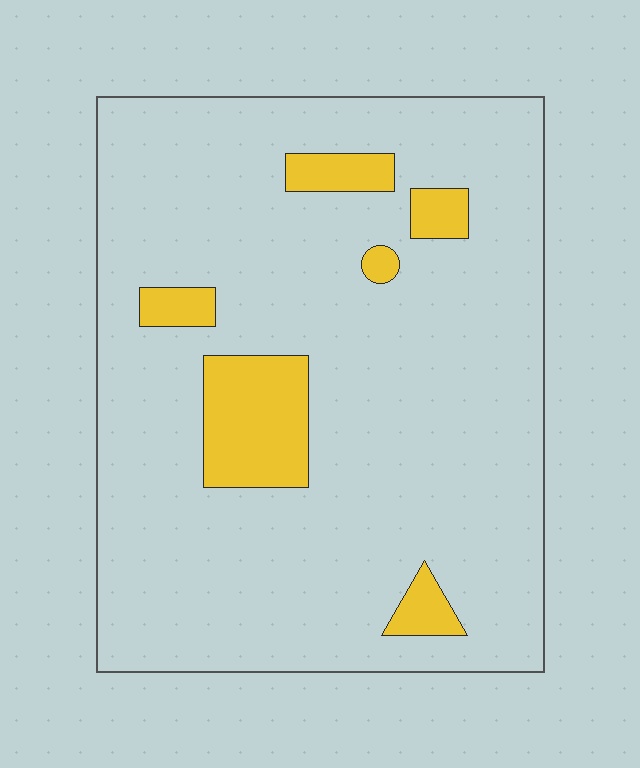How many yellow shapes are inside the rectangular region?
6.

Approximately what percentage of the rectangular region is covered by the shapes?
Approximately 10%.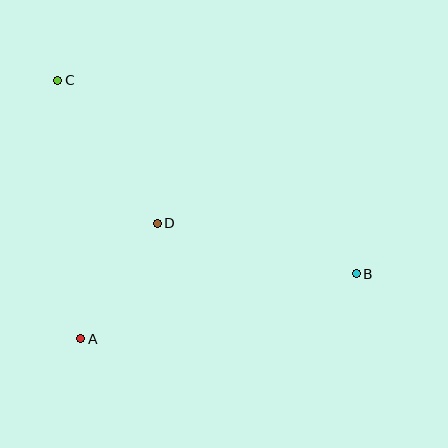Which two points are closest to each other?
Points A and D are closest to each other.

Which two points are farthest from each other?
Points B and C are farthest from each other.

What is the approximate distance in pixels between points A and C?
The distance between A and C is approximately 260 pixels.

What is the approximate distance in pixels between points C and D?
The distance between C and D is approximately 174 pixels.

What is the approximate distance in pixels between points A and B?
The distance between A and B is approximately 283 pixels.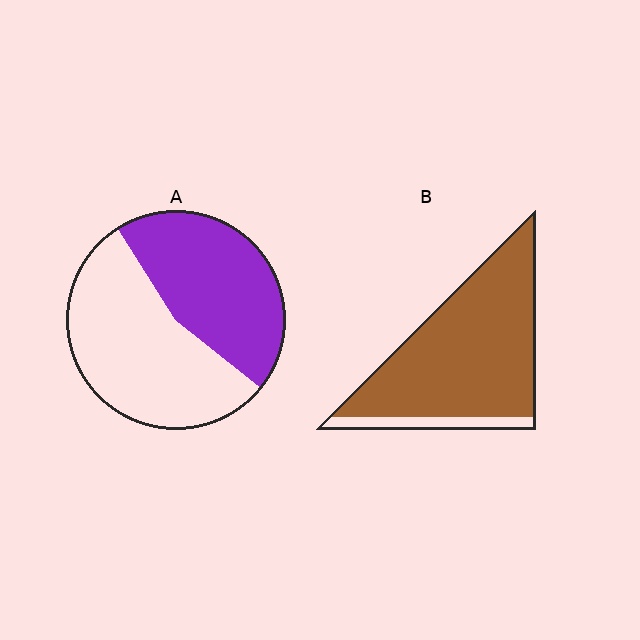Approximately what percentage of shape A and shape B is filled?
A is approximately 45% and B is approximately 90%.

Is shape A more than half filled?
No.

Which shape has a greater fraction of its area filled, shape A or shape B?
Shape B.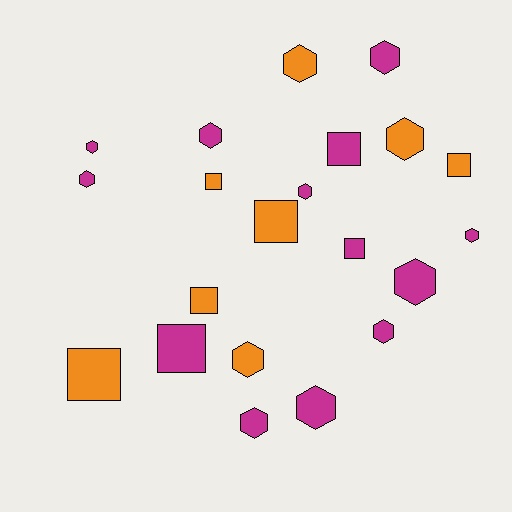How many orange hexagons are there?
There are 3 orange hexagons.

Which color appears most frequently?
Magenta, with 13 objects.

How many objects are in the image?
There are 21 objects.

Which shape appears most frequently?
Hexagon, with 13 objects.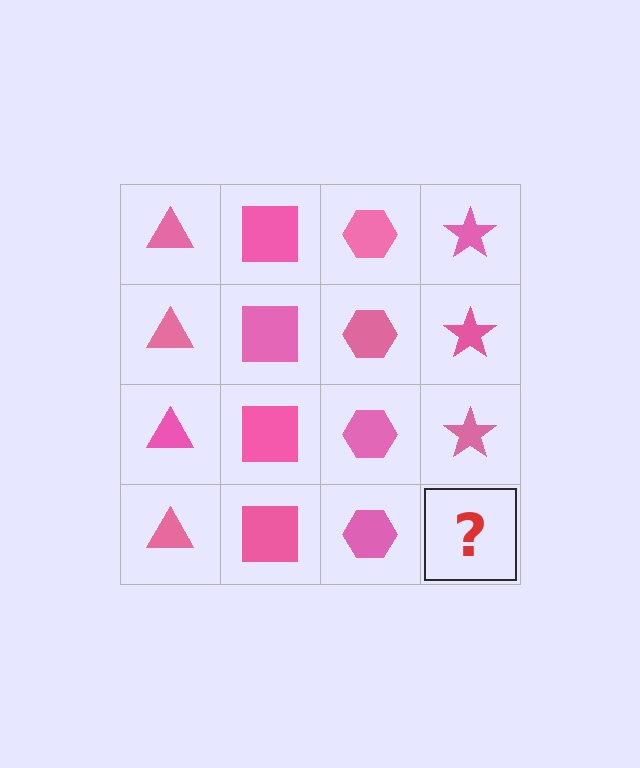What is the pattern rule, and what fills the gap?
The rule is that each column has a consistent shape. The gap should be filled with a pink star.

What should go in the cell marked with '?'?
The missing cell should contain a pink star.